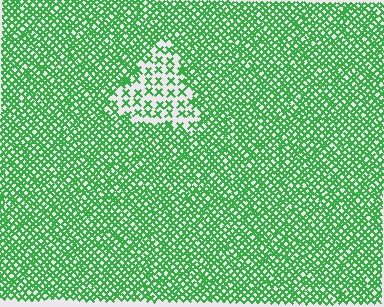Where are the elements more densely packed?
The elements are more densely packed outside the triangle boundary.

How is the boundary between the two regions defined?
The boundary is defined by a change in element density (approximately 2.5x ratio). All elements are the same color, size, and shape.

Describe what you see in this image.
The image contains small green elements arranged at two different densities. A triangle-shaped region is visible where the elements are less densely packed than the surrounding area.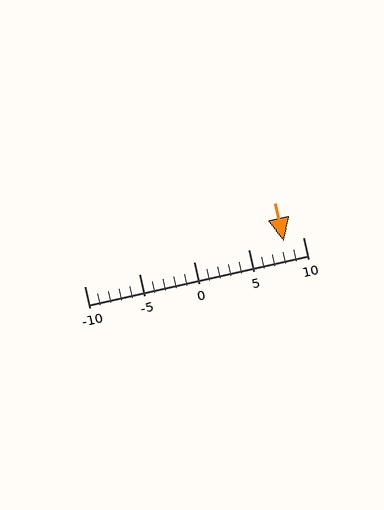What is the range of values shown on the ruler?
The ruler shows values from -10 to 10.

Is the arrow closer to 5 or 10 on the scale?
The arrow is closer to 10.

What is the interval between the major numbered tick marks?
The major tick marks are spaced 5 units apart.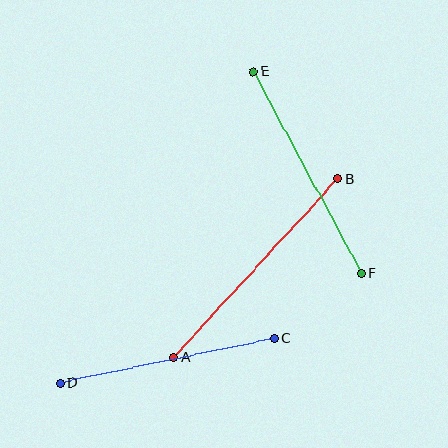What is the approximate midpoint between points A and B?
The midpoint is at approximately (256, 268) pixels.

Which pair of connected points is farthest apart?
Points A and B are farthest apart.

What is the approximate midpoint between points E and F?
The midpoint is at approximately (307, 173) pixels.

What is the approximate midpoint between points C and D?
The midpoint is at approximately (167, 361) pixels.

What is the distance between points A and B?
The distance is approximately 242 pixels.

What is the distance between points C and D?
The distance is approximately 219 pixels.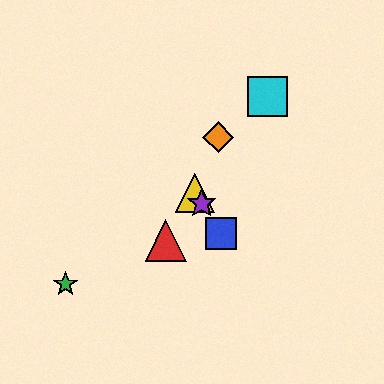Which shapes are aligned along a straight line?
The blue square, the yellow triangle, the purple star are aligned along a straight line.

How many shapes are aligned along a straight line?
3 shapes (the blue square, the yellow triangle, the purple star) are aligned along a straight line.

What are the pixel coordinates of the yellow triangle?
The yellow triangle is at (195, 193).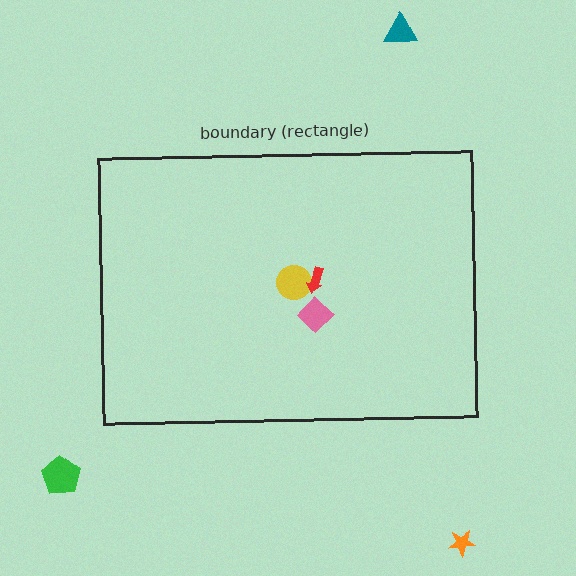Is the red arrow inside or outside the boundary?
Inside.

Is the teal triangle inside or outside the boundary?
Outside.